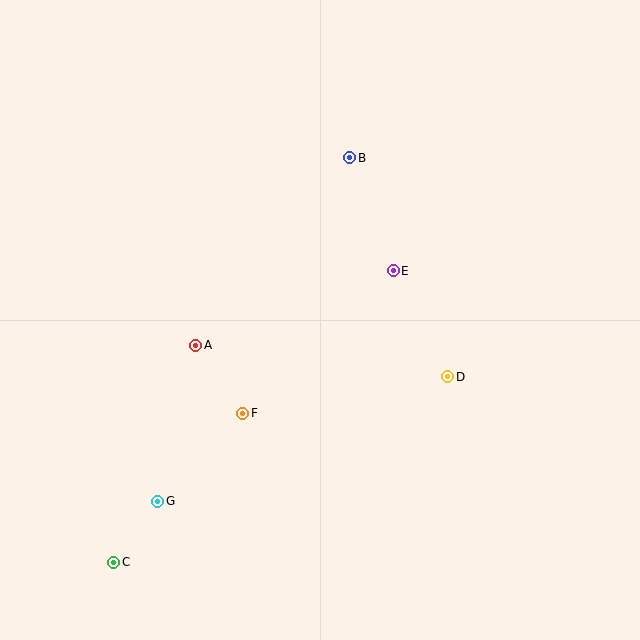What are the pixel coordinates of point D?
Point D is at (448, 377).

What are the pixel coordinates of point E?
Point E is at (393, 271).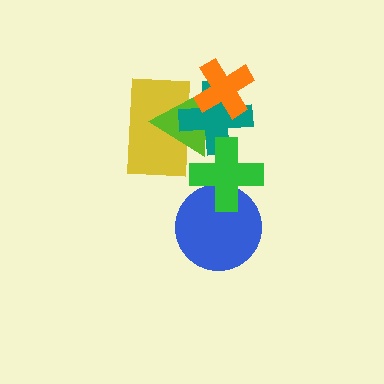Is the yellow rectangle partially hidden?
Yes, it is partially covered by another shape.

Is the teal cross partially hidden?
Yes, it is partially covered by another shape.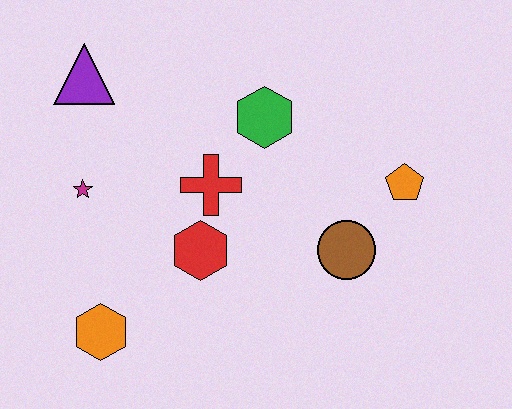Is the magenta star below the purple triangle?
Yes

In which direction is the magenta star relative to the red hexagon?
The magenta star is to the left of the red hexagon.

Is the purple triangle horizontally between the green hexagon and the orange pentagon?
No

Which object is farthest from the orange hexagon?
The orange pentagon is farthest from the orange hexagon.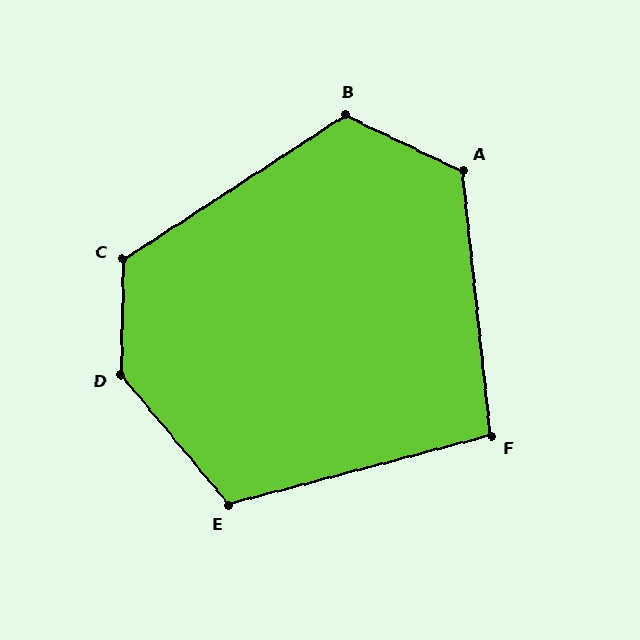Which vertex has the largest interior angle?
D, at approximately 140 degrees.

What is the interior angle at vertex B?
Approximately 122 degrees (obtuse).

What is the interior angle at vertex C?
Approximately 124 degrees (obtuse).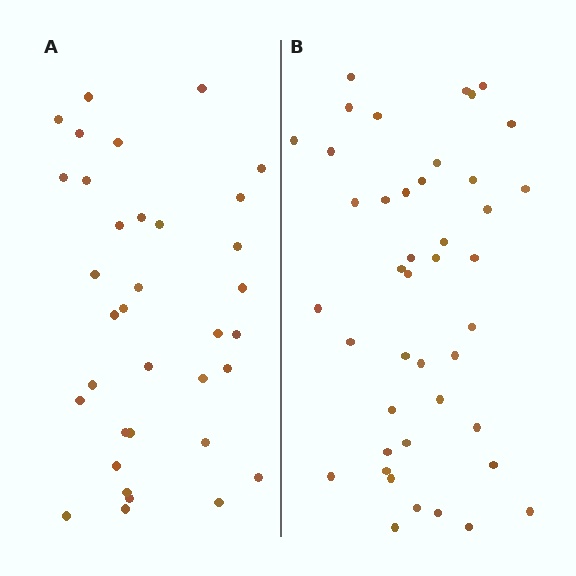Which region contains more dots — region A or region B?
Region B (the right region) has more dots.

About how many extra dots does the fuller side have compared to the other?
Region B has roughly 8 or so more dots than region A.